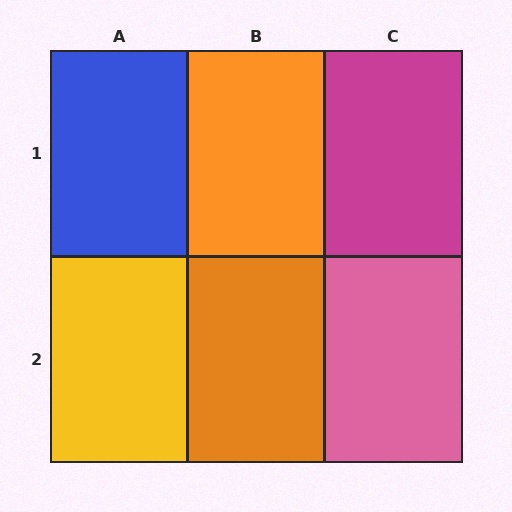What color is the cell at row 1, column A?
Blue.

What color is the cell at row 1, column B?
Orange.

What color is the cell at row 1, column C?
Magenta.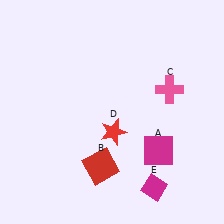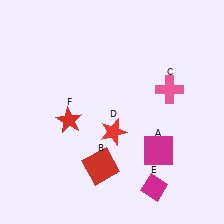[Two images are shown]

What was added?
A red star (F) was added in Image 2.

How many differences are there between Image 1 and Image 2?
There is 1 difference between the two images.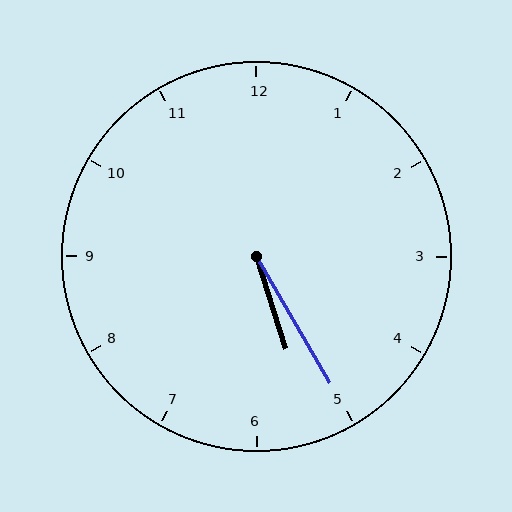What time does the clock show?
5:25.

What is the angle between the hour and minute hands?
Approximately 12 degrees.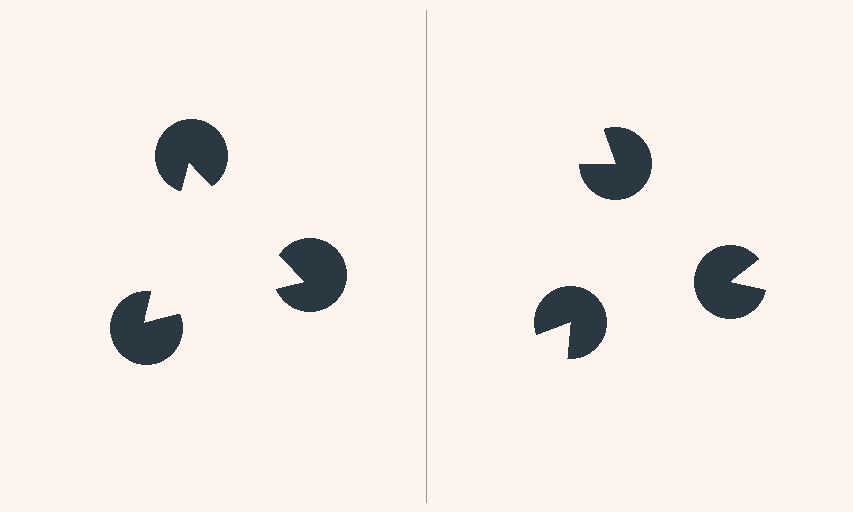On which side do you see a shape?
An illusory triangle appears on the left side. On the right side the wedge cuts are rotated, so no coherent shape forms.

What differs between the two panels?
The pac-man discs are positioned identically on both sides; only the wedge orientations differ. On the left they align to a triangle; on the right they are misaligned.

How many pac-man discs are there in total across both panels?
6 — 3 on each side.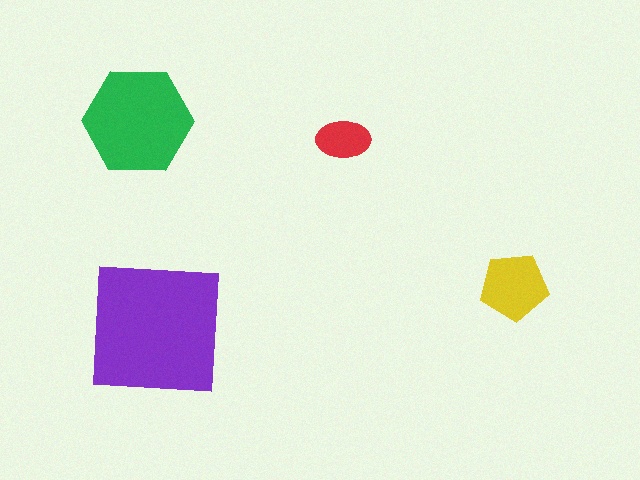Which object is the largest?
The purple square.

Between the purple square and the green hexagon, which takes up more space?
The purple square.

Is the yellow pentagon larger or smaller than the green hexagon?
Smaller.